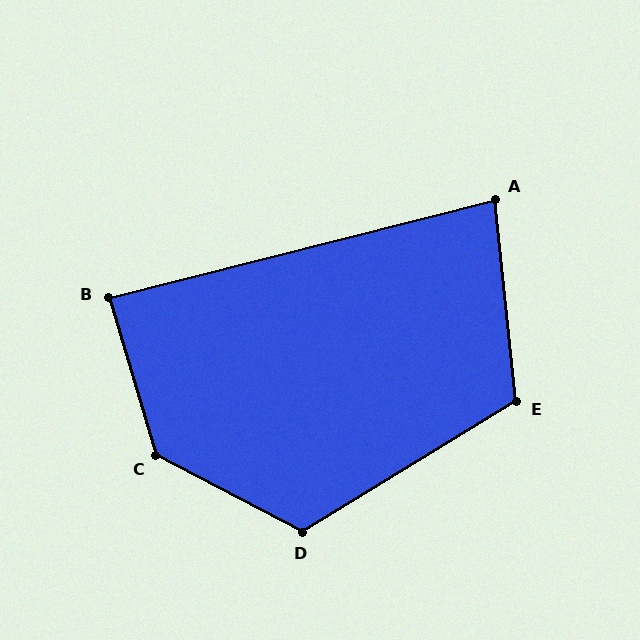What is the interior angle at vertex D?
Approximately 121 degrees (obtuse).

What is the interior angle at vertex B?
Approximately 87 degrees (approximately right).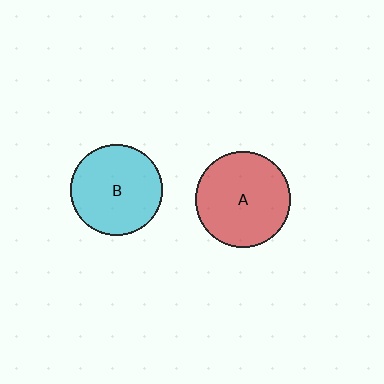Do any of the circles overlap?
No, none of the circles overlap.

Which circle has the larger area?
Circle A (red).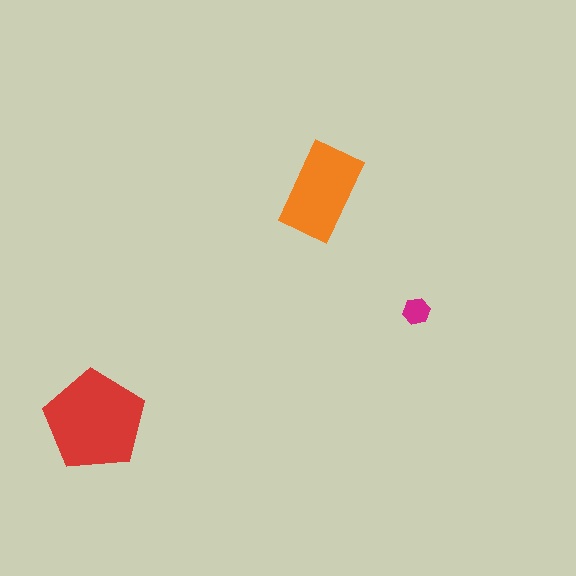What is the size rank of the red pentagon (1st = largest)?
1st.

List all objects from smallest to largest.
The magenta hexagon, the orange rectangle, the red pentagon.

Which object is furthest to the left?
The red pentagon is leftmost.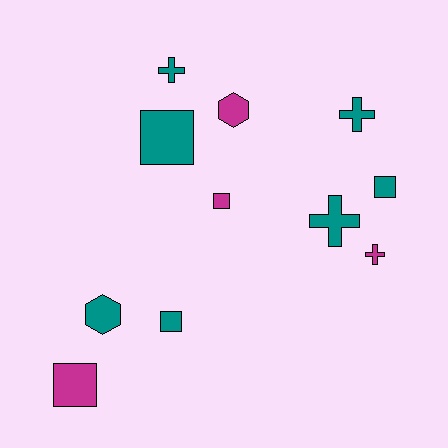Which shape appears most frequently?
Square, with 5 objects.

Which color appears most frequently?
Teal, with 7 objects.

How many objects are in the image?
There are 11 objects.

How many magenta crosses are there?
There is 1 magenta cross.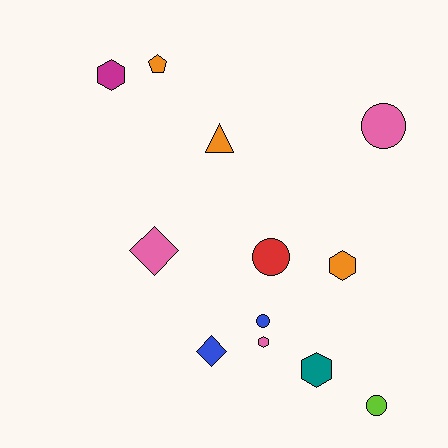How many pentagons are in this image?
There is 1 pentagon.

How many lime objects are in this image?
There is 1 lime object.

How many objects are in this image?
There are 12 objects.